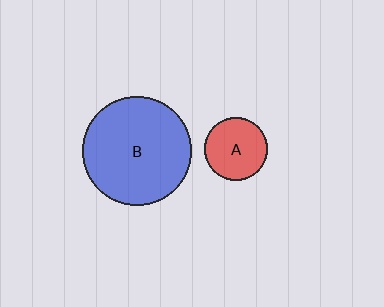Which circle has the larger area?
Circle B (blue).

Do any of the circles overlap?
No, none of the circles overlap.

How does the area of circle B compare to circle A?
Approximately 3.0 times.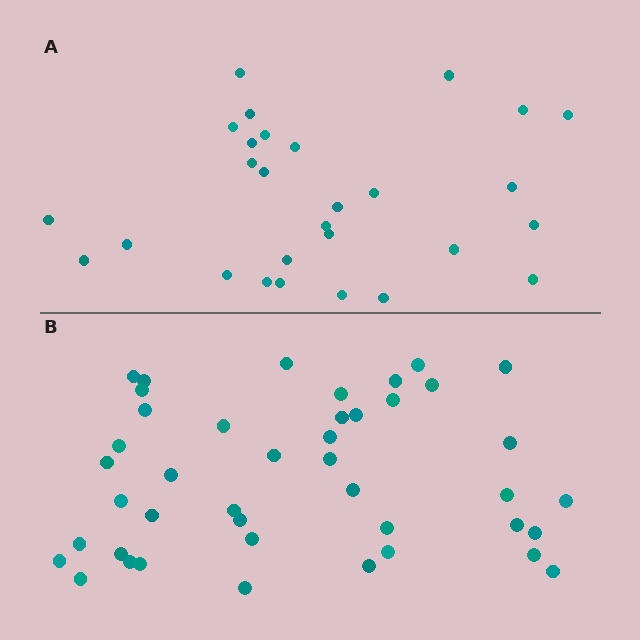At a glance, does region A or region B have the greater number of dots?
Region B (the bottom region) has more dots.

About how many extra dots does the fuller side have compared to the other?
Region B has approximately 15 more dots than region A.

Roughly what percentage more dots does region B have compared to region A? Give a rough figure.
About 55% more.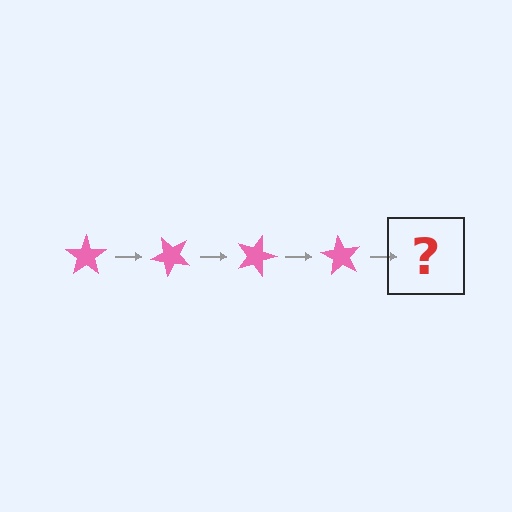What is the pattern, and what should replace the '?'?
The pattern is that the star rotates 45 degrees each step. The '?' should be a pink star rotated 180 degrees.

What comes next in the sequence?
The next element should be a pink star rotated 180 degrees.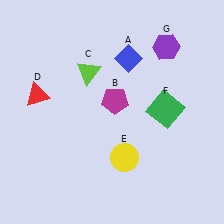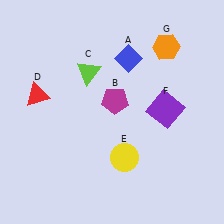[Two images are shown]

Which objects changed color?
F changed from green to purple. G changed from purple to orange.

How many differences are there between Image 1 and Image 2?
There are 2 differences between the two images.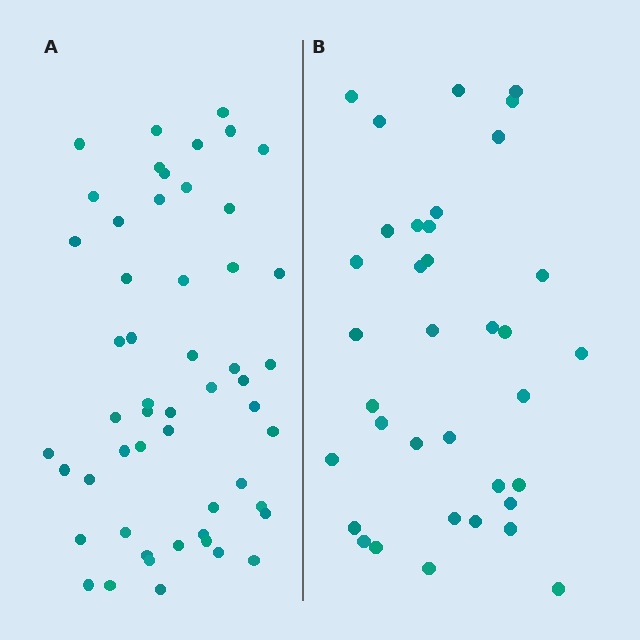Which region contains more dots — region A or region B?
Region A (the left region) has more dots.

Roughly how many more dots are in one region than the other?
Region A has approximately 15 more dots than region B.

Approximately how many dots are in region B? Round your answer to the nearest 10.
About 40 dots. (The exact count is 36, which rounds to 40.)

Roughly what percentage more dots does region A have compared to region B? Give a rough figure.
About 45% more.